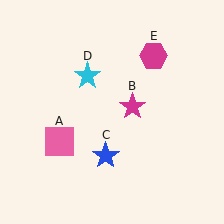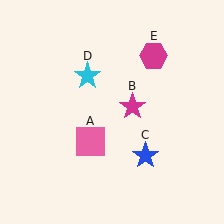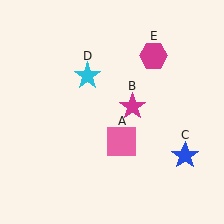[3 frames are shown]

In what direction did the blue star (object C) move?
The blue star (object C) moved right.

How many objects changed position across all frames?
2 objects changed position: pink square (object A), blue star (object C).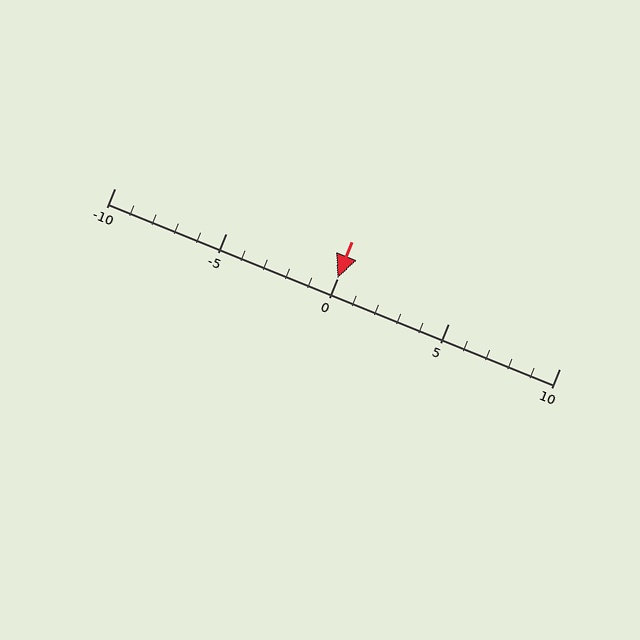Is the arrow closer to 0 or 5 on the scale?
The arrow is closer to 0.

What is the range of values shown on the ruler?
The ruler shows values from -10 to 10.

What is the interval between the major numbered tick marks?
The major tick marks are spaced 5 units apart.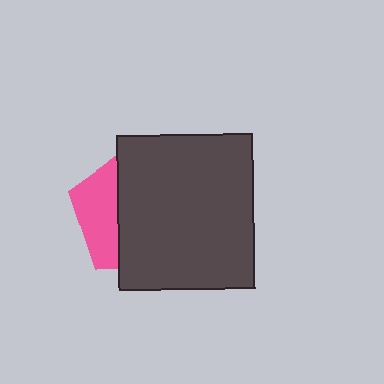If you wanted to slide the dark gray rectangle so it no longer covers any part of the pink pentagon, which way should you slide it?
Slide it right — that is the most direct way to separate the two shapes.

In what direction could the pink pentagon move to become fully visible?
The pink pentagon could move left. That would shift it out from behind the dark gray rectangle entirely.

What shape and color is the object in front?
The object in front is a dark gray rectangle.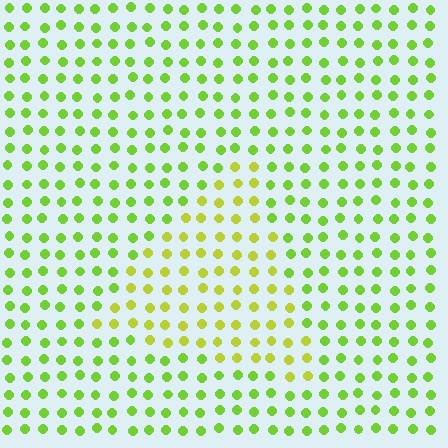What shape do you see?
I see a triangle.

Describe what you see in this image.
The image is filled with small lime elements in a uniform arrangement. A triangle-shaped region is visible where the elements are tinted to a slightly different hue, forming a subtle color boundary.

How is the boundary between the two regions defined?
The boundary is defined purely by a slight shift in hue (about 27 degrees). Spacing, size, and orientation are identical on both sides.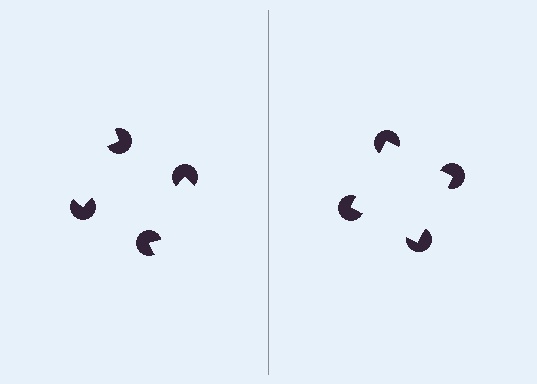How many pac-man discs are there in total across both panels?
8 — 4 on each side.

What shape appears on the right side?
An illusory square.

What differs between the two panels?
The pac-man discs are positioned identically on both sides; only the wedge orientations differ. On the right they align to a square; on the left they are misaligned.